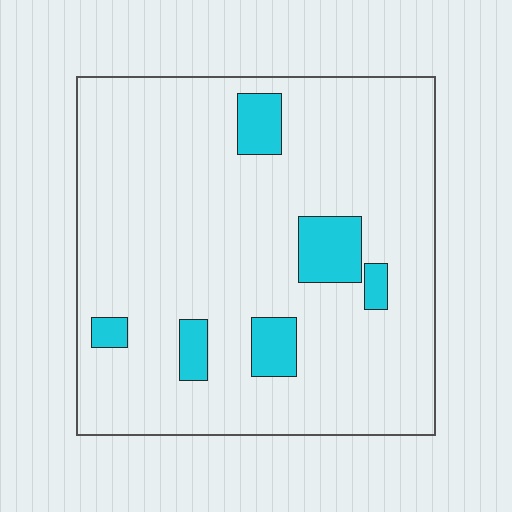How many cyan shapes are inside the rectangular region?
6.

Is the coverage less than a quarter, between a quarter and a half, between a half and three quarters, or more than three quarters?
Less than a quarter.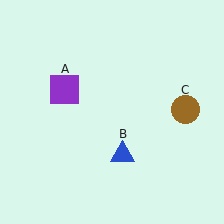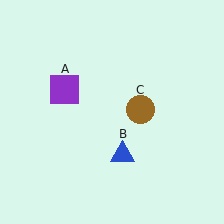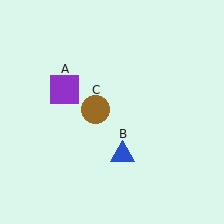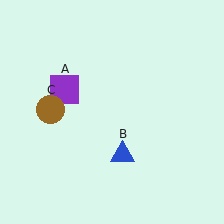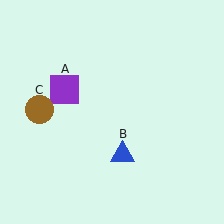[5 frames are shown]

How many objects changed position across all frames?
1 object changed position: brown circle (object C).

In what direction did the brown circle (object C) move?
The brown circle (object C) moved left.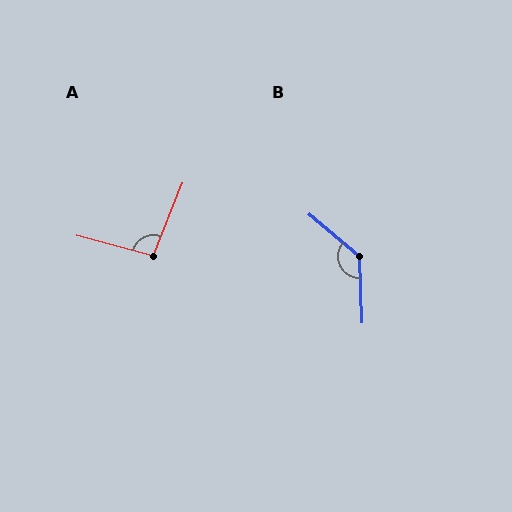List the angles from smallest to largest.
A (97°), B (132°).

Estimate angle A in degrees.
Approximately 97 degrees.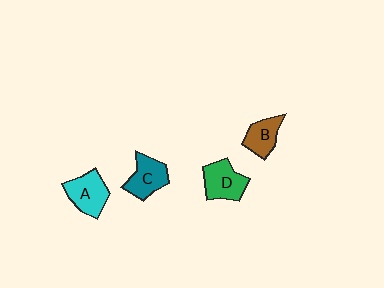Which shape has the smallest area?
Shape B (brown).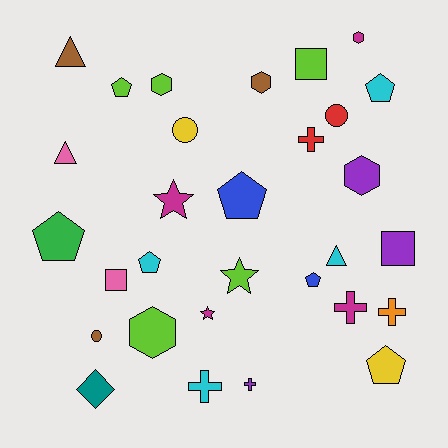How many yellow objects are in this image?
There are 2 yellow objects.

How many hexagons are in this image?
There are 5 hexagons.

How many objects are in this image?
There are 30 objects.